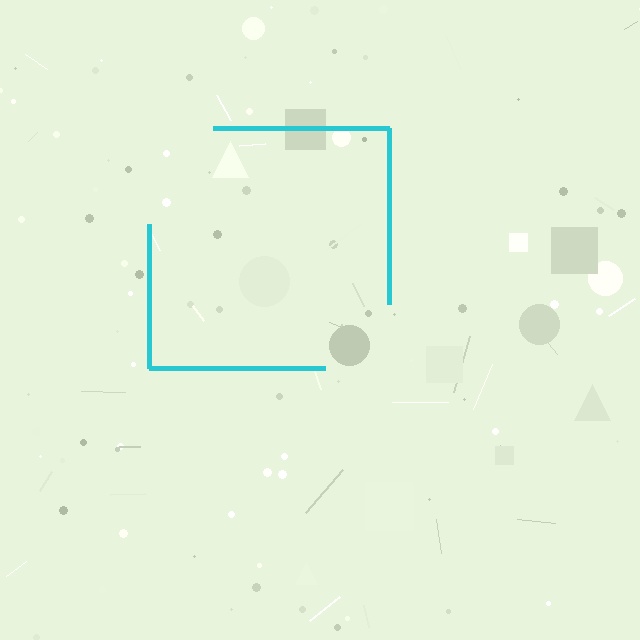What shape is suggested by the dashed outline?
The dashed outline suggests a square.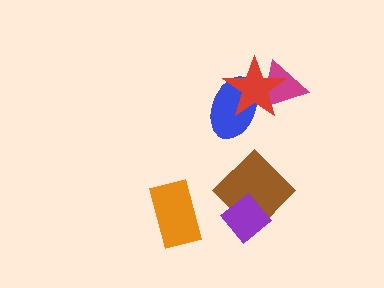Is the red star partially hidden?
No, no other shape covers it.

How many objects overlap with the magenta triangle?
2 objects overlap with the magenta triangle.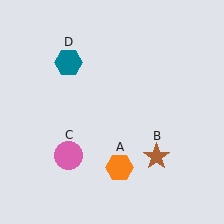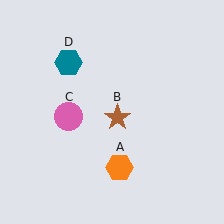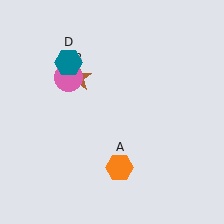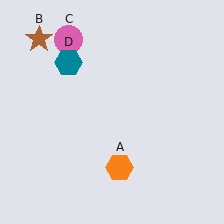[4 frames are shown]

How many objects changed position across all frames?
2 objects changed position: brown star (object B), pink circle (object C).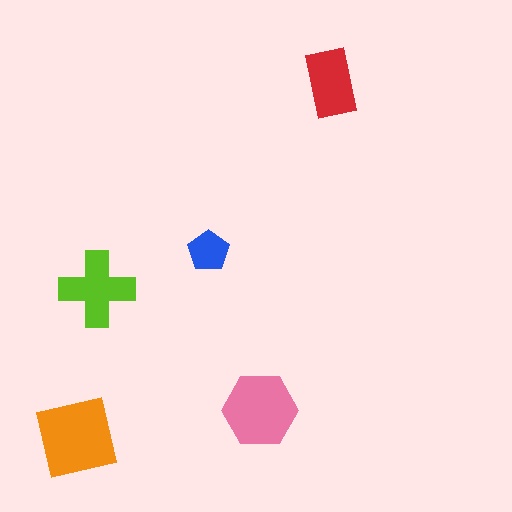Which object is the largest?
The orange square.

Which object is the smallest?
The blue pentagon.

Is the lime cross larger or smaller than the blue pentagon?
Larger.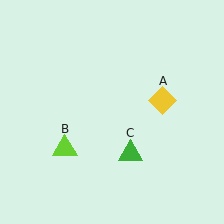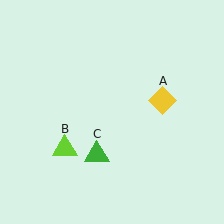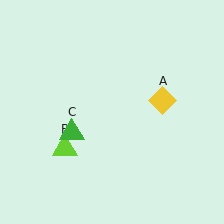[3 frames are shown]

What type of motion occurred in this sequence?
The green triangle (object C) rotated clockwise around the center of the scene.